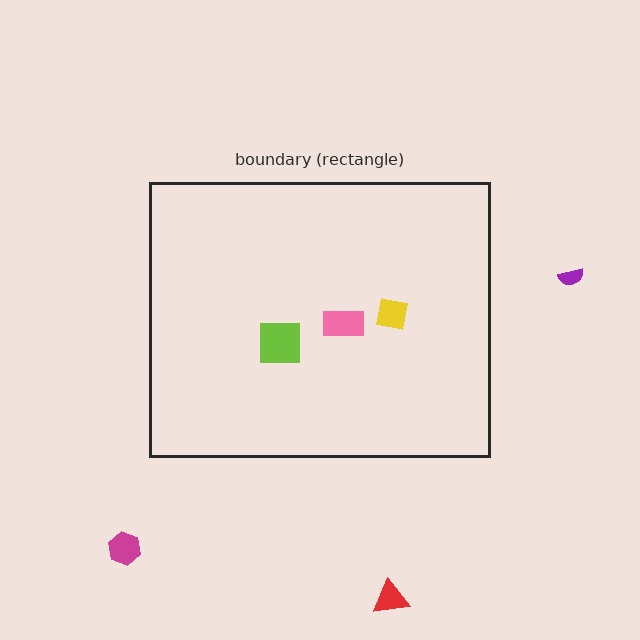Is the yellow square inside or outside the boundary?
Inside.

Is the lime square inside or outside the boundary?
Inside.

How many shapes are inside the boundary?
3 inside, 3 outside.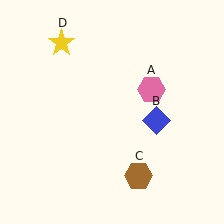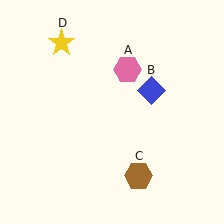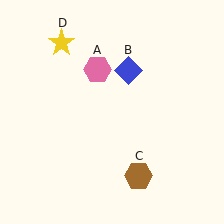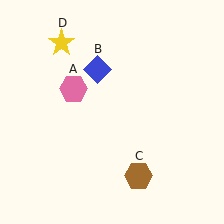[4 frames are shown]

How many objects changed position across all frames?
2 objects changed position: pink hexagon (object A), blue diamond (object B).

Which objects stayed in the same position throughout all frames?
Brown hexagon (object C) and yellow star (object D) remained stationary.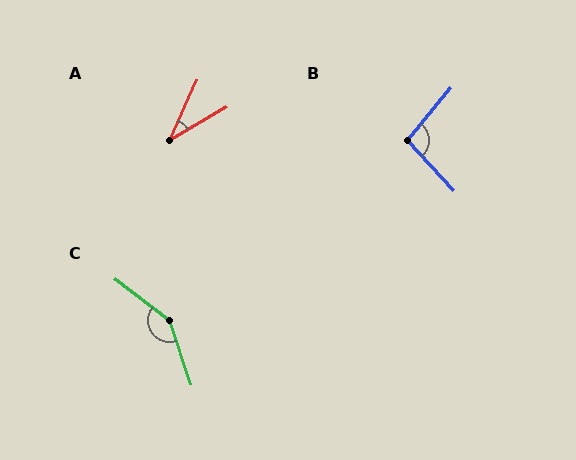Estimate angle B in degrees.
Approximately 97 degrees.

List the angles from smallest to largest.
A (35°), B (97°), C (146°).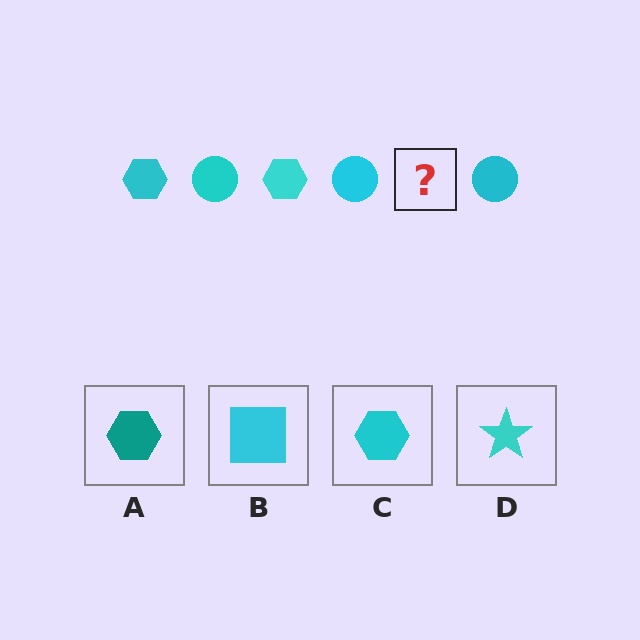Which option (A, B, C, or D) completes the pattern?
C.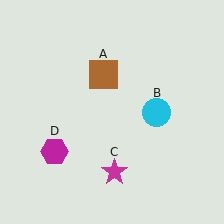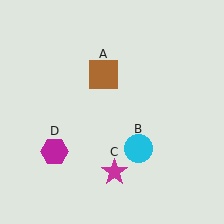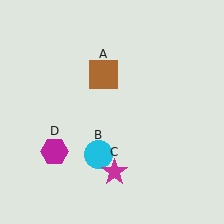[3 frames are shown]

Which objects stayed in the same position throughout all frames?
Brown square (object A) and magenta star (object C) and magenta hexagon (object D) remained stationary.